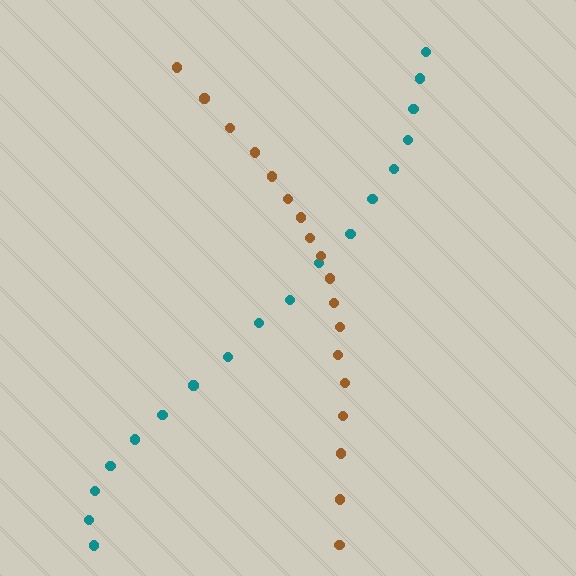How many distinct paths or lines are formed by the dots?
There are 2 distinct paths.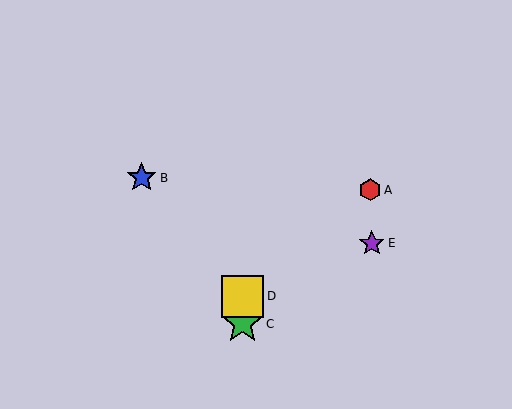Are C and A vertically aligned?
No, C is at x≈243 and A is at x≈370.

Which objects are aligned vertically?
Objects C, D are aligned vertically.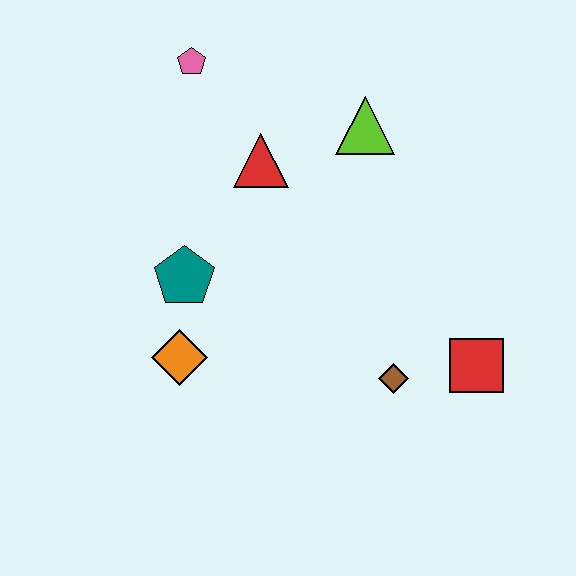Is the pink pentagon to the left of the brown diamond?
Yes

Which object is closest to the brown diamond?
The red square is closest to the brown diamond.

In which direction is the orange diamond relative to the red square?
The orange diamond is to the left of the red square.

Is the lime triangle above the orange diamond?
Yes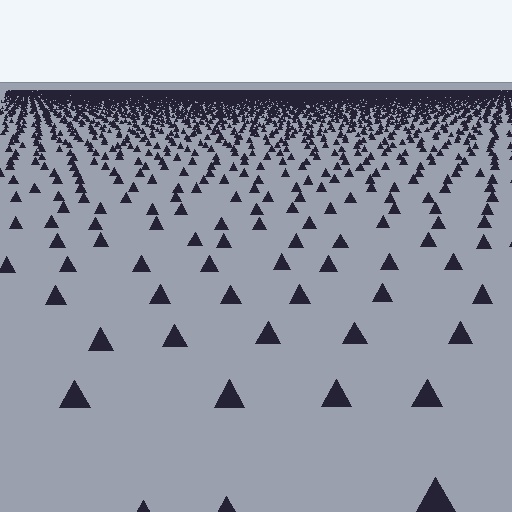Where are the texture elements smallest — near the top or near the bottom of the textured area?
Near the top.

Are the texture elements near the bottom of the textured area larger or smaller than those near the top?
Larger. Near the bottom, elements are closer to the viewer and appear at a bigger on-screen size.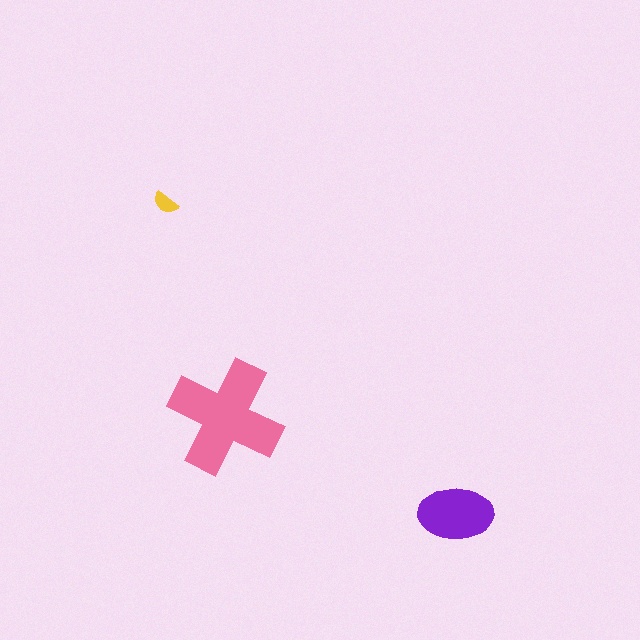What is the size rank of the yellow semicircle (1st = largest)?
3rd.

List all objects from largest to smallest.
The pink cross, the purple ellipse, the yellow semicircle.